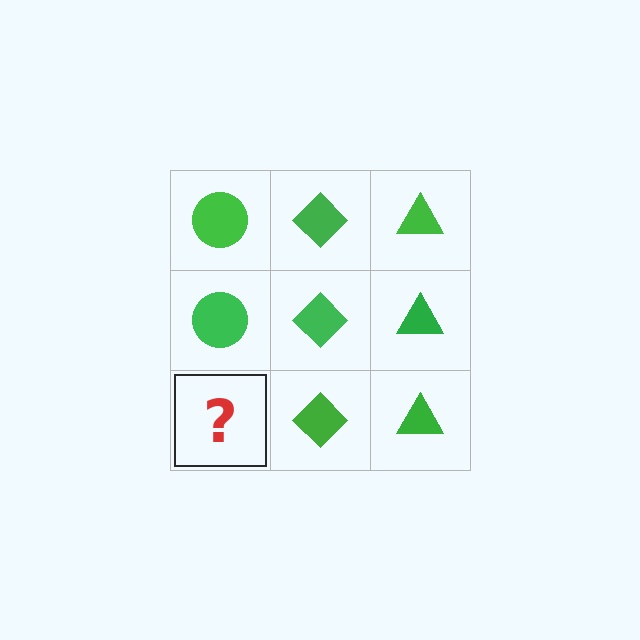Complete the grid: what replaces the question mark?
The question mark should be replaced with a green circle.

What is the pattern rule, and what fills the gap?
The rule is that each column has a consistent shape. The gap should be filled with a green circle.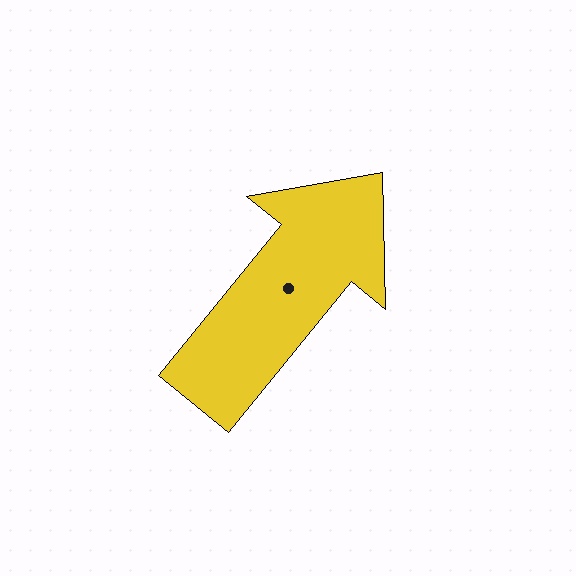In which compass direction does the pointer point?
Northeast.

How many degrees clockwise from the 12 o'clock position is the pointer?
Approximately 39 degrees.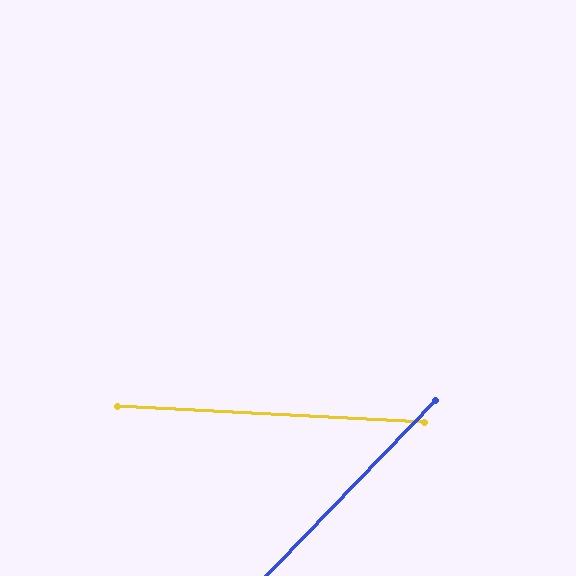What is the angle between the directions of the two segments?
Approximately 49 degrees.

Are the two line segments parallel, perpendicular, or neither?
Neither parallel nor perpendicular — they differ by about 49°.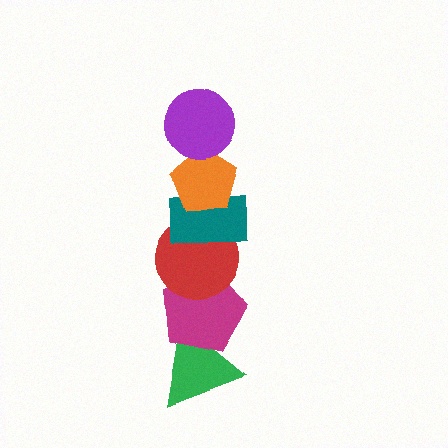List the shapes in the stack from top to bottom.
From top to bottom: the purple circle, the orange pentagon, the teal rectangle, the red circle, the magenta pentagon, the green triangle.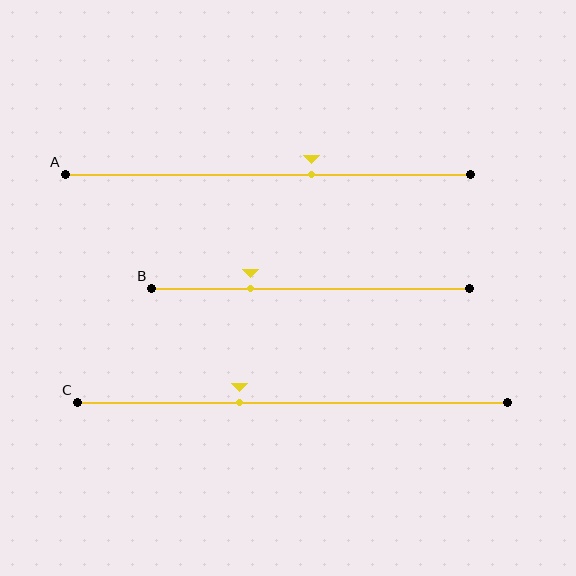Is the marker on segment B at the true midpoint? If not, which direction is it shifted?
No, the marker on segment B is shifted to the left by about 19% of the segment length.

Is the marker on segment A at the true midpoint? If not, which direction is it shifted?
No, the marker on segment A is shifted to the right by about 11% of the segment length.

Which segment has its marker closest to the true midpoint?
Segment A has its marker closest to the true midpoint.